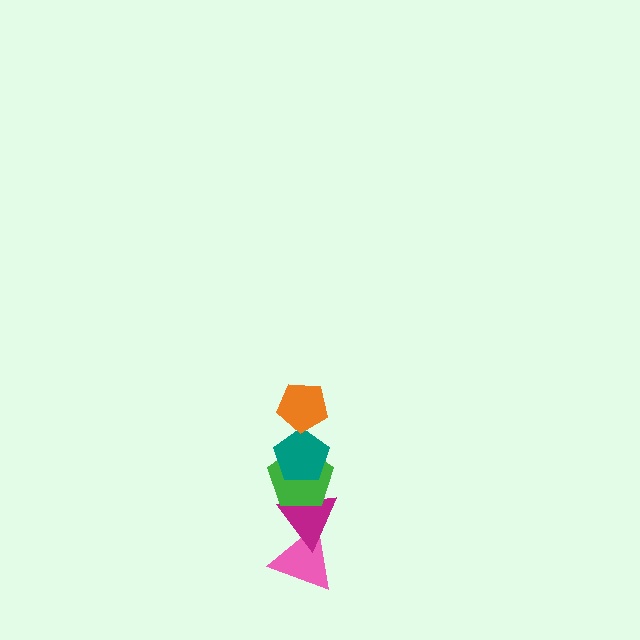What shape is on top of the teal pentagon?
The orange pentagon is on top of the teal pentagon.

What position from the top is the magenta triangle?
The magenta triangle is 4th from the top.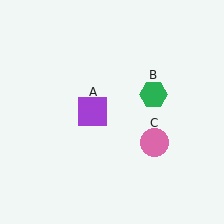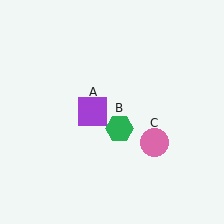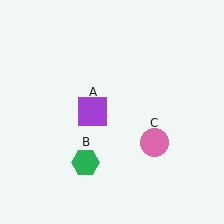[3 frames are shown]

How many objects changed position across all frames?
1 object changed position: green hexagon (object B).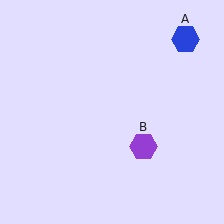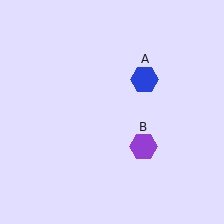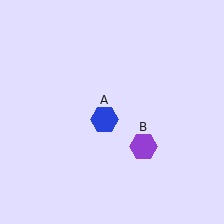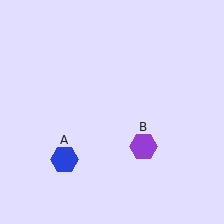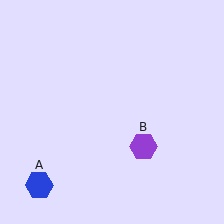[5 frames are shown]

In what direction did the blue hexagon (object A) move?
The blue hexagon (object A) moved down and to the left.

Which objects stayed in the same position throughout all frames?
Purple hexagon (object B) remained stationary.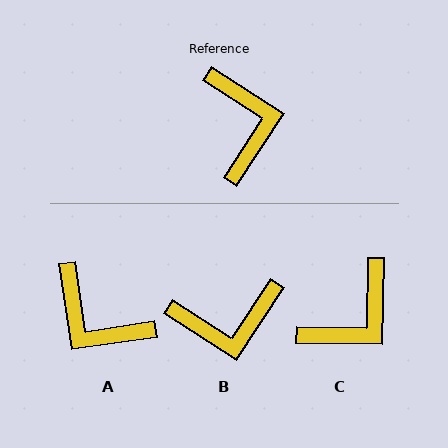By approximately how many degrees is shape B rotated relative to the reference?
Approximately 90 degrees clockwise.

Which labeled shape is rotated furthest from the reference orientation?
A, about 139 degrees away.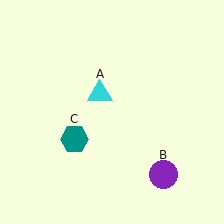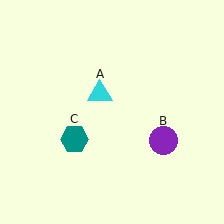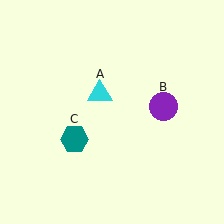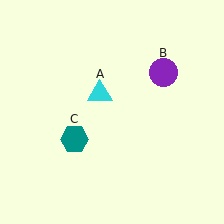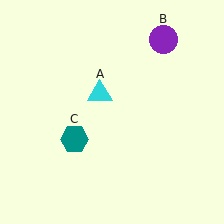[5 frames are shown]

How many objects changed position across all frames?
1 object changed position: purple circle (object B).